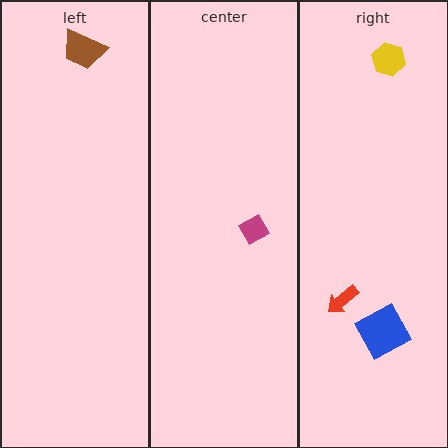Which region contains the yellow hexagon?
The right region.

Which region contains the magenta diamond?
The center region.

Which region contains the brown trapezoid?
The left region.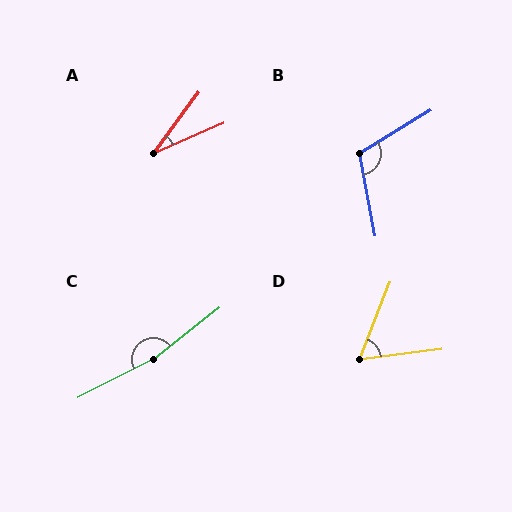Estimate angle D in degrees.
Approximately 61 degrees.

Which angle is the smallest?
A, at approximately 30 degrees.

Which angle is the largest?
C, at approximately 169 degrees.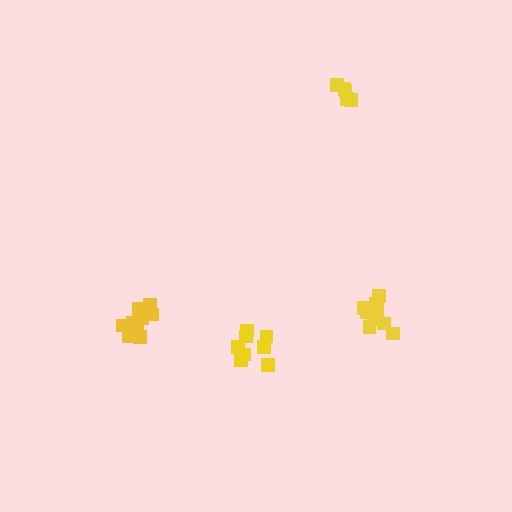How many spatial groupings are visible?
There are 4 spatial groupings.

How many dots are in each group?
Group 1: 11 dots, Group 2: 10 dots, Group 3: 8 dots, Group 4: 5 dots (34 total).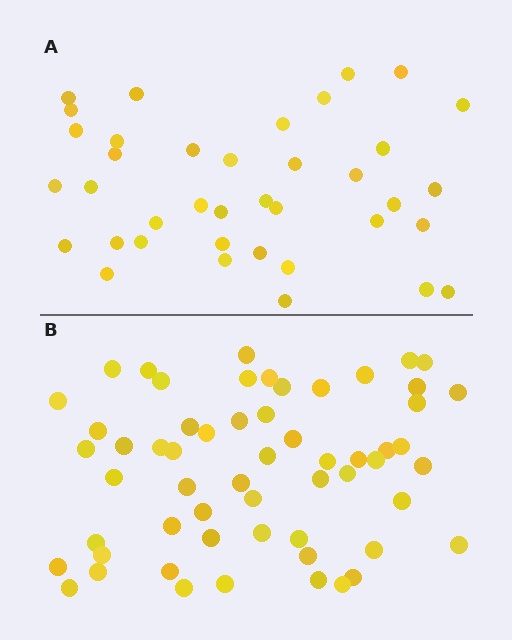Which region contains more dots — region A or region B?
Region B (the bottom region) has more dots.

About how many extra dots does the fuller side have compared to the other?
Region B has approximately 20 more dots than region A.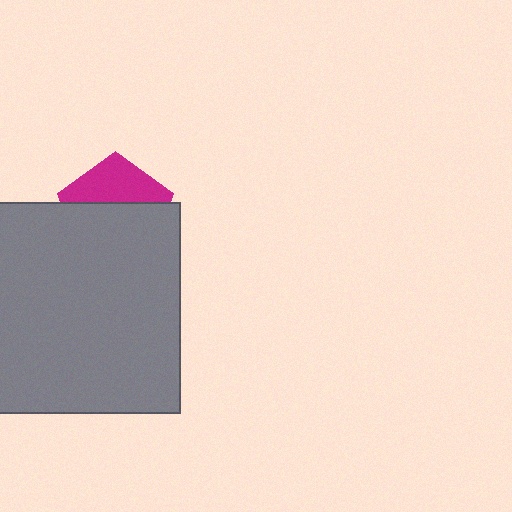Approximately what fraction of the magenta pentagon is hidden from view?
Roughly 62% of the magenta pentagon is hidden behind the gray rectangle.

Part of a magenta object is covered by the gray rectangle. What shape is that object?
It is a pentagon.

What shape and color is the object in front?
The object in front is a gray rectangle.